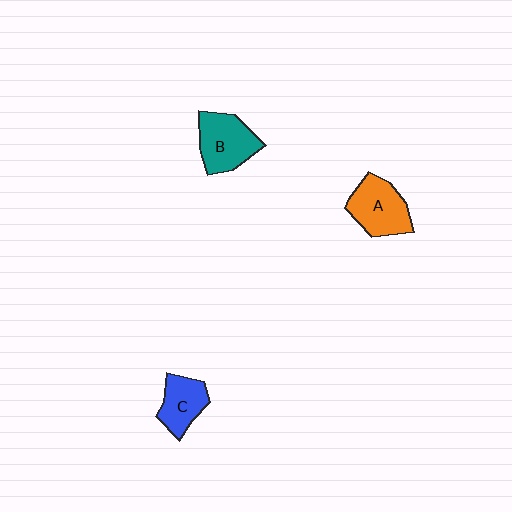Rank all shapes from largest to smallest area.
From largest to smallest: B (teal), A (orange), C (blue).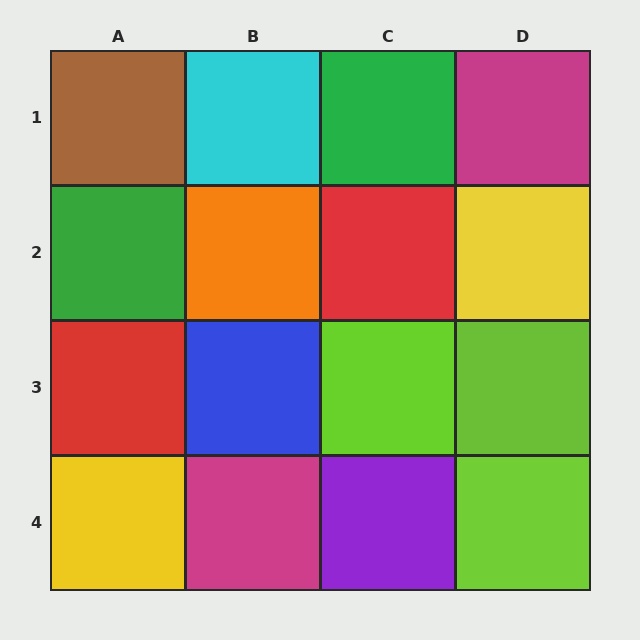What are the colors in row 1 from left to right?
Brown, cyan, green, magenta.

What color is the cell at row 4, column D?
Lime.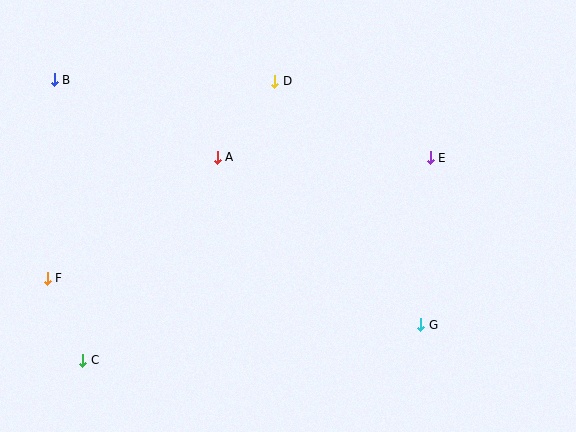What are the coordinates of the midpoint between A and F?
The midpoint between A and F is at (132, 218).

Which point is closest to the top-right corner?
Point E is closest to the top-right corner.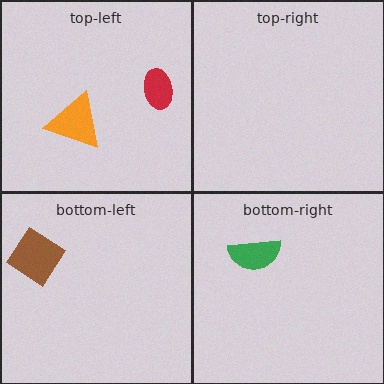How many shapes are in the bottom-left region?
1.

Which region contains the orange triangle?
The top-left region.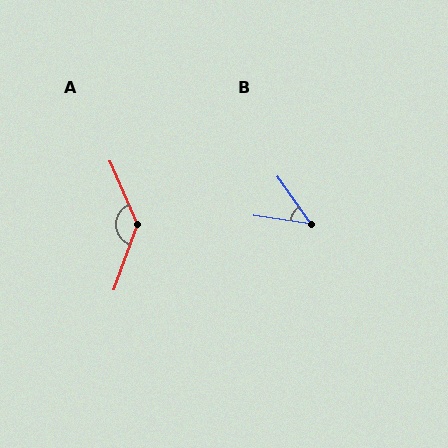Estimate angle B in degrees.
Approximately 46 degrees.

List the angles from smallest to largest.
B (46°), A (137°).